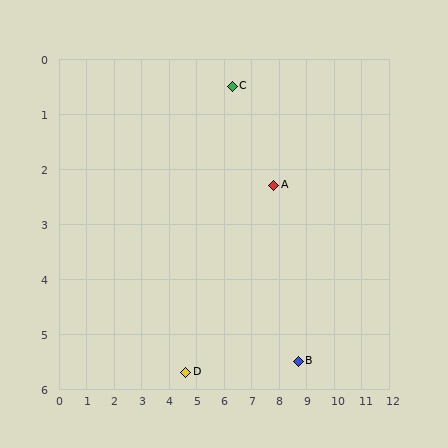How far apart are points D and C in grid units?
Points D and C are about 5.5 grid units apart.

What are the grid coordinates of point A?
Point A is at approximately (7.8, 2.3).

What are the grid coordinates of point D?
Point D is at approximately (4.6, 5.7).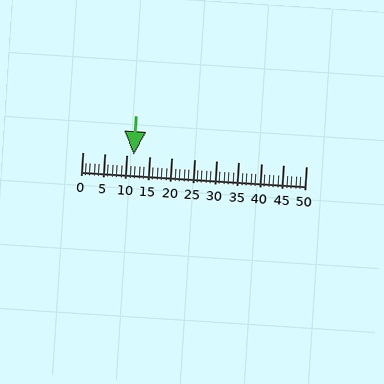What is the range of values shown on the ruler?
The ruler shows values from 0 to 50.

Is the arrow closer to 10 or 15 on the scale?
The arrow is closer to 10.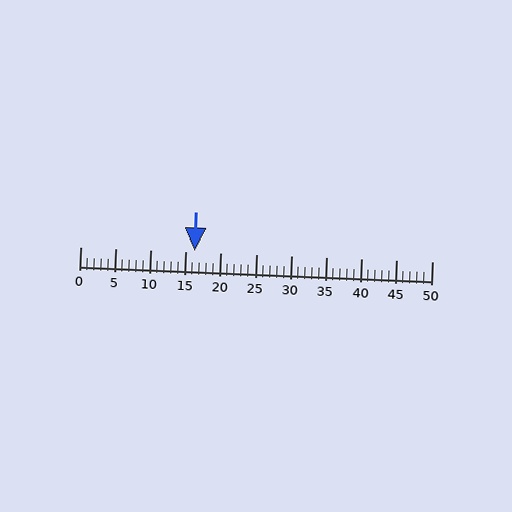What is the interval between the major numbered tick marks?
The major tick marks are spaced 5 units apart.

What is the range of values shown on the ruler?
The ruler shows values from 0 to 50.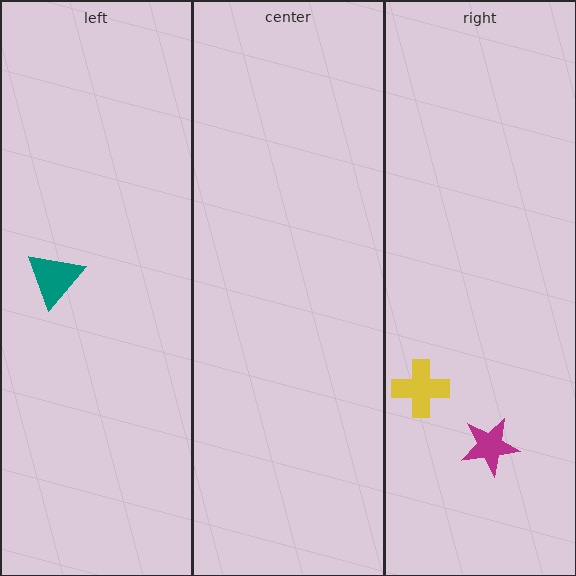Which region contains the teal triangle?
The left region.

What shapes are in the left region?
The teal triangle.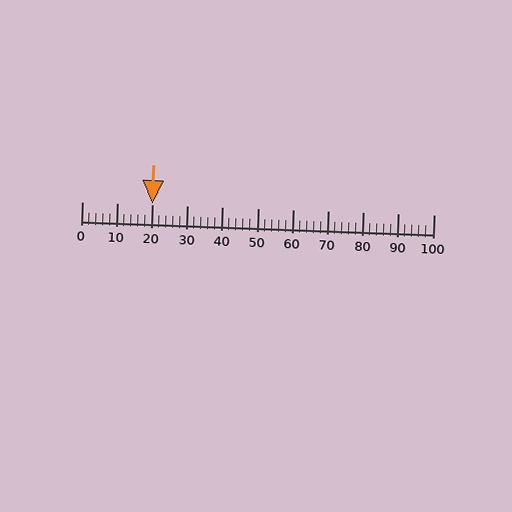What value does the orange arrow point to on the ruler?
The orange arrow points to approximately 20.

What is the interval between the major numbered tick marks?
The major tick marks are spaced 10 units apart.